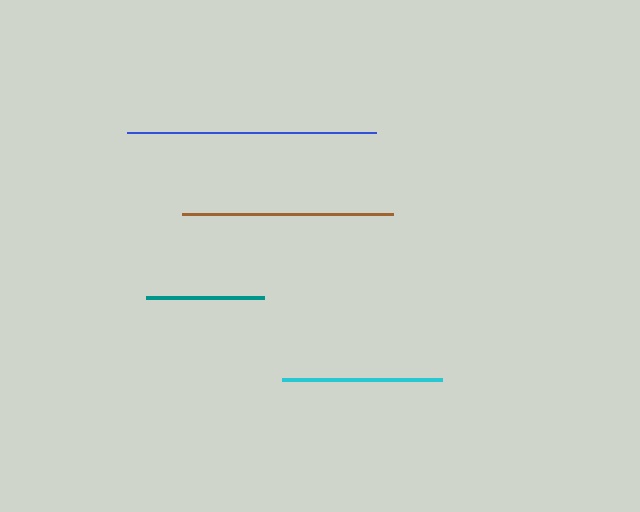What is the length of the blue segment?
The blue segment is approximately 249 pixels long.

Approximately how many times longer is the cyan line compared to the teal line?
The cyan line is approximately 1.4 times the length of the teal line.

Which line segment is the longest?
The blue line is the longest at approximately 249 pixels.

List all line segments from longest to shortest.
From longest to shortest: blue, brown, cyan, teal.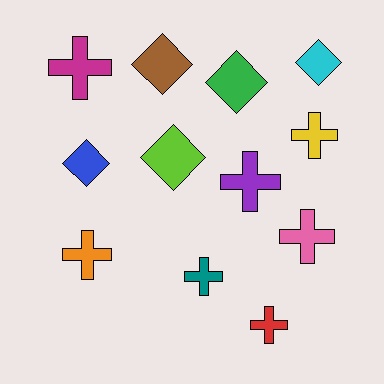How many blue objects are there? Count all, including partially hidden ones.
There is 1 blue object.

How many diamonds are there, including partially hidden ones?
There are 5 diamonds.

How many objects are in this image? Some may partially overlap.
There are 12 objects.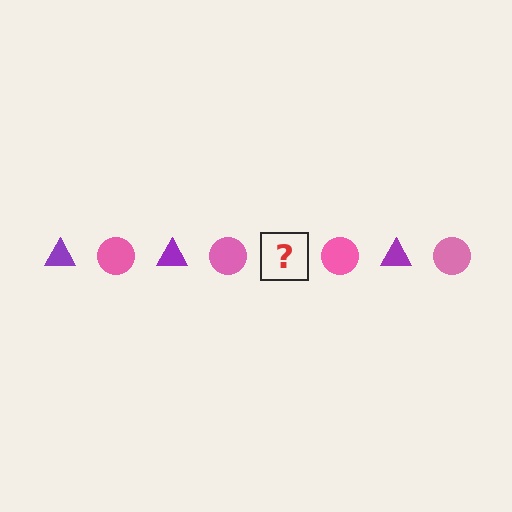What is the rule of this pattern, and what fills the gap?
The rule is that the pattern alternates between purple triangle and pink circle. The gap should be filled with a purple triangle.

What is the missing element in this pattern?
The missing element is a purple triangle.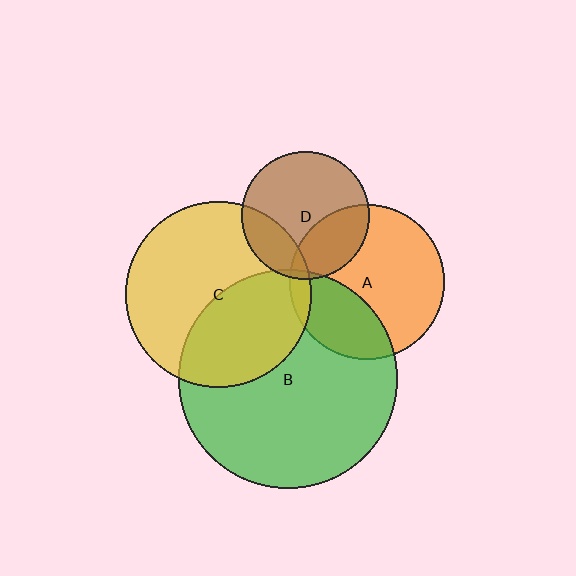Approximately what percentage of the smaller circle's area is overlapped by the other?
Approximately 20%.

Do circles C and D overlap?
Yes.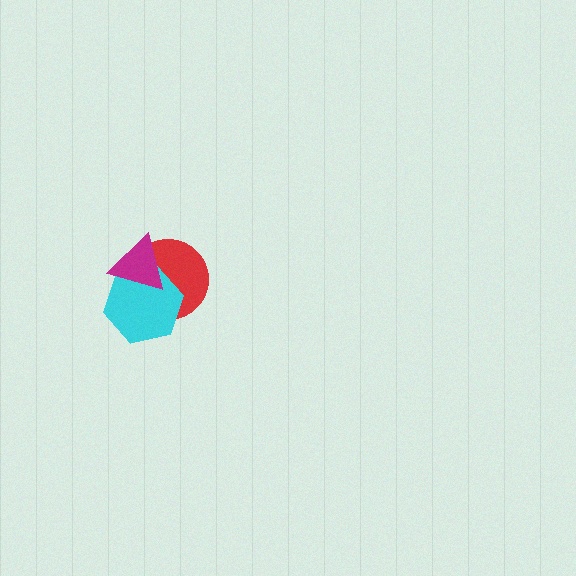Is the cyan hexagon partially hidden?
Yes, it is partially covered by another shape.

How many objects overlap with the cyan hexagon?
2 objects overlap with the cyan hexagon.